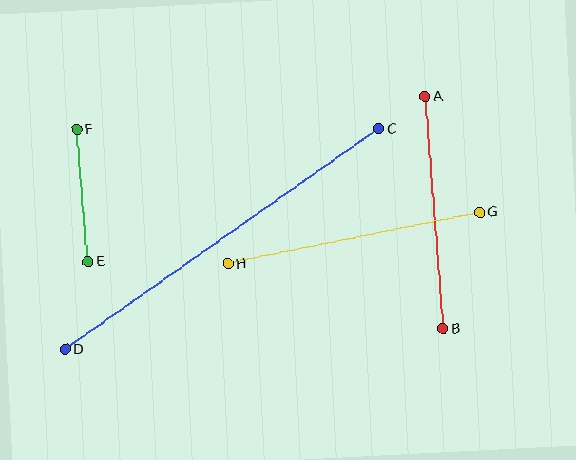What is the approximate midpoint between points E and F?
The midpoint is at approximately (82, 195) pixels.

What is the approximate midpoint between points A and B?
The midpoint is at approximately (434, 213) pixels.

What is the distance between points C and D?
The distance is approximately 384 pixels.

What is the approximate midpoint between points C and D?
The midpoint is at approximately (222, 239) pixels.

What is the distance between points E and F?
The distance is approximately 132 pixels.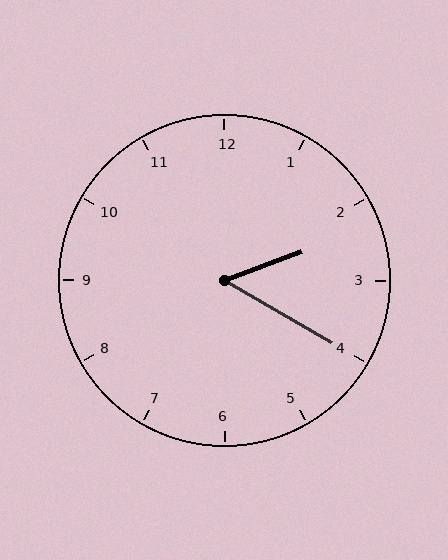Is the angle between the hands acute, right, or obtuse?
It is acute.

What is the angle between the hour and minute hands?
Approximately 50 degrees.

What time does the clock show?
2:20.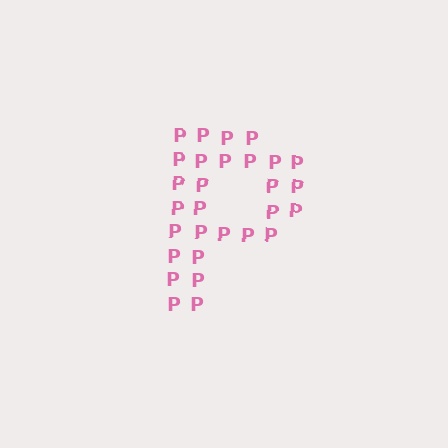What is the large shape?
The large shape is the letter P.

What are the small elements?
The small elements are letter P's.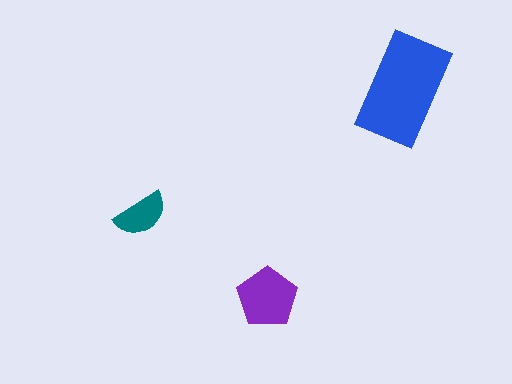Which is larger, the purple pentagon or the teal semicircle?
The purple pentagon.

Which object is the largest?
The blue rectangle.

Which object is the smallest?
The teal semicircle.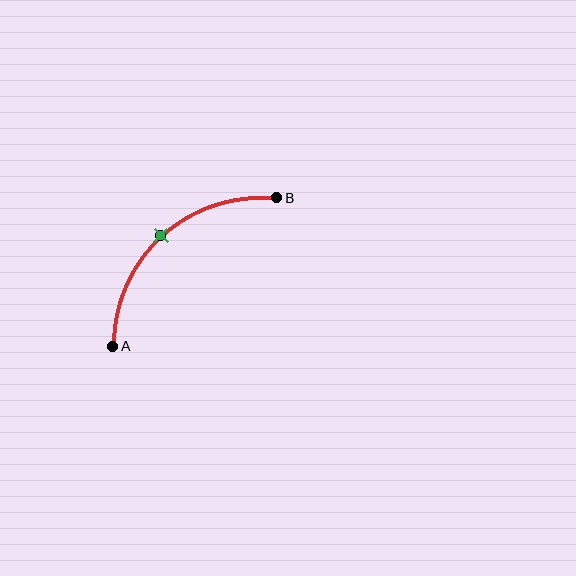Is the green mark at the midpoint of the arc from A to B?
Yes. The green mark lies on the arc at equal arc-length from both A and B — it is the arc midpoint.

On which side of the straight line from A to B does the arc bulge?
The arc bulges above and to the left of the straight line connecting A and B.